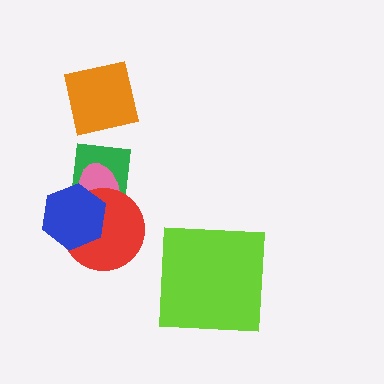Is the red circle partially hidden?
Yes, it is partially covered by another shape.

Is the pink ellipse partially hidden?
Yes, it is partially covered by another shape.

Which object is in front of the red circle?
The blue hexagon is in front of the red circle.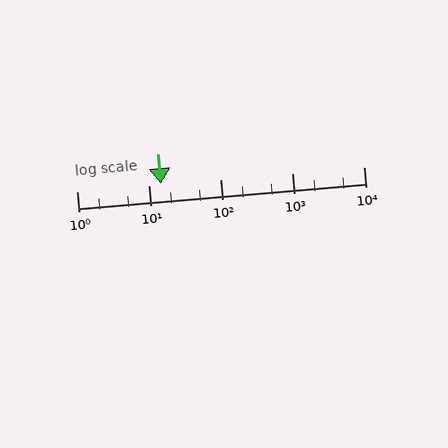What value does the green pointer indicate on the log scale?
The pointer indicates approximately 15.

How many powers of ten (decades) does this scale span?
The scale spans 4 decades, from 1 to 10000.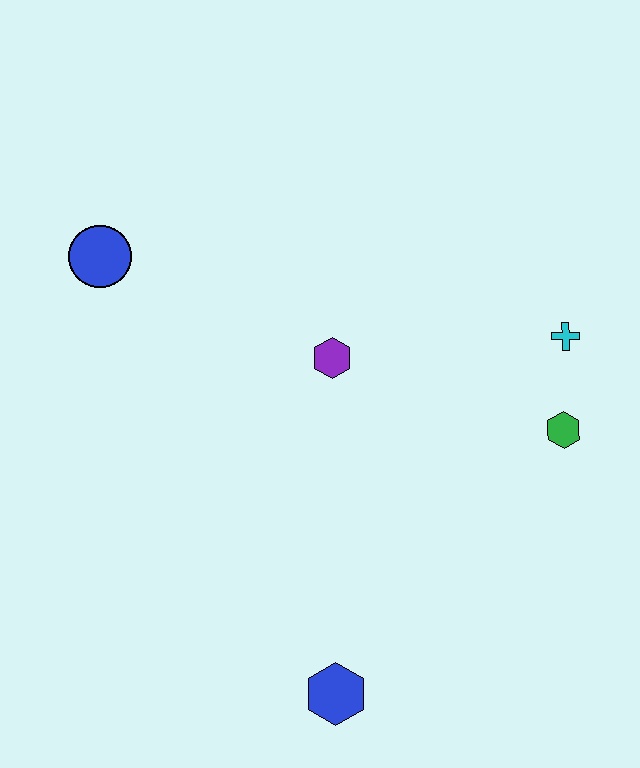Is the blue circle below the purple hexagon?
No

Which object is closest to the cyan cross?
The green hexagon is closest to the cyan cross.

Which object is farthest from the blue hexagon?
The blue circle is farthest from the blue hexagon.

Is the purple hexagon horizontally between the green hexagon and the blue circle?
Yes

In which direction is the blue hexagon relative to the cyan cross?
The blue hexagon is below the cyan cross.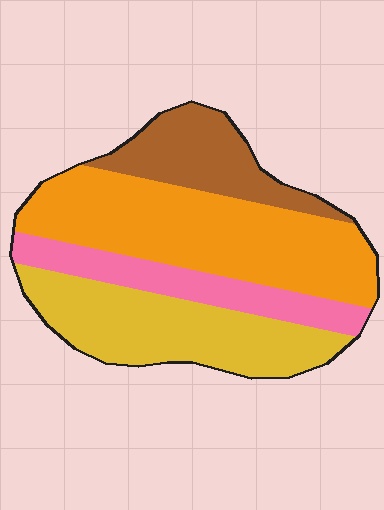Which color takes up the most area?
Orange, at roughly 40%.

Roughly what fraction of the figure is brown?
Brown takes up about one sixth (1/6) of the figure.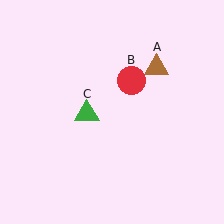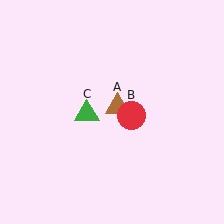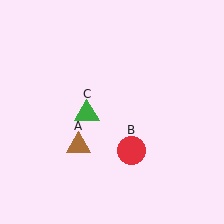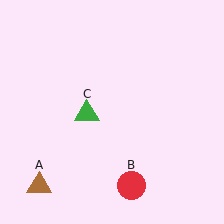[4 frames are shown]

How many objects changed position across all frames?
2 objects changed position: brown triangle (object A), red circle (object B).